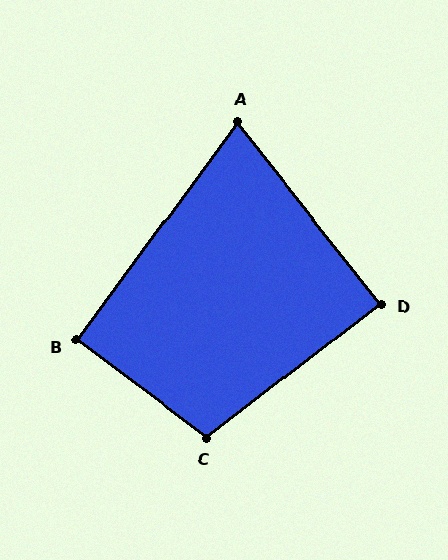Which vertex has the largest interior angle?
C, at approximately 105 degrees.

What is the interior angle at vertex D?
Approximately 89 degrees (approximately right).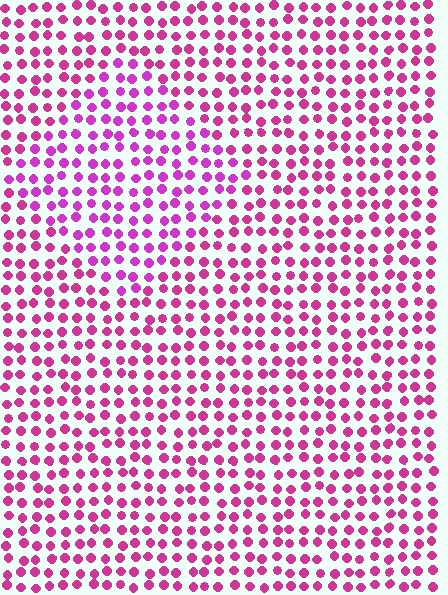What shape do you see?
I see a diamond.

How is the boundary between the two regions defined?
The boundary is defined purely by a slight shift in hue (about 21 degrees). Spacing, size, and orientation are identical on both sides.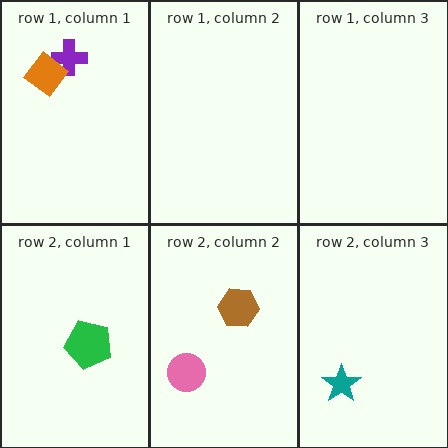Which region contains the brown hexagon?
The row 2, column 2 region.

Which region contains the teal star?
The row 2, column 3 region.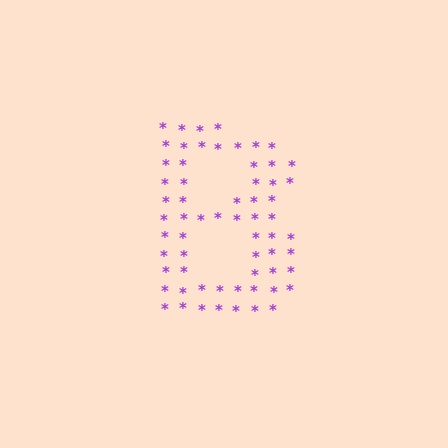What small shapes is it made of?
It is made of small asterisks.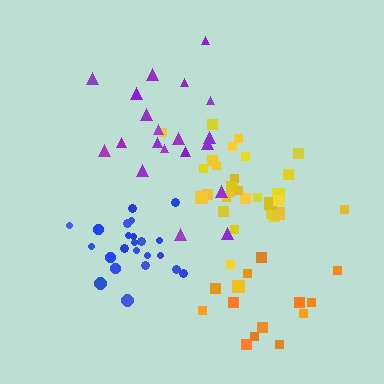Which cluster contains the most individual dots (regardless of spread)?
Yellow (30).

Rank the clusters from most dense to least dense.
blue, yellow, orange, purple.